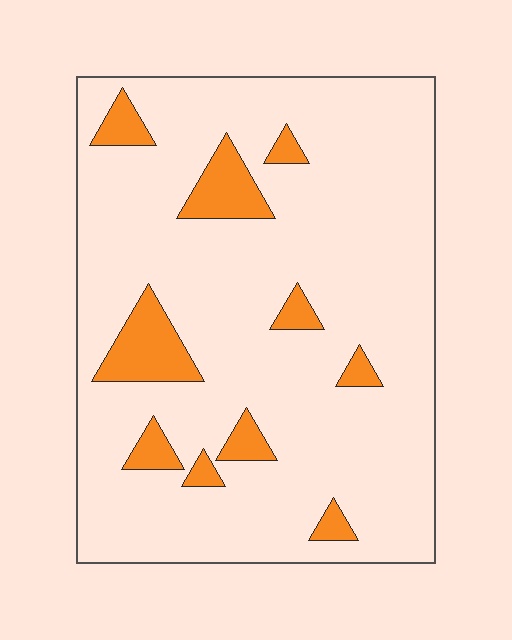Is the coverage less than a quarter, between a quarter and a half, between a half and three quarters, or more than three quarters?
Less than a quarter.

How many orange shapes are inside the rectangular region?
10.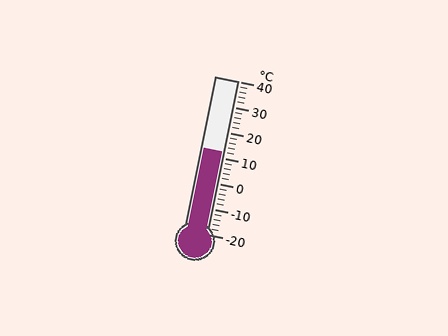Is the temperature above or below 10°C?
The temperature is above 10°C.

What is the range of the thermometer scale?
The thermometer scale ranges from -20°C to 40°C.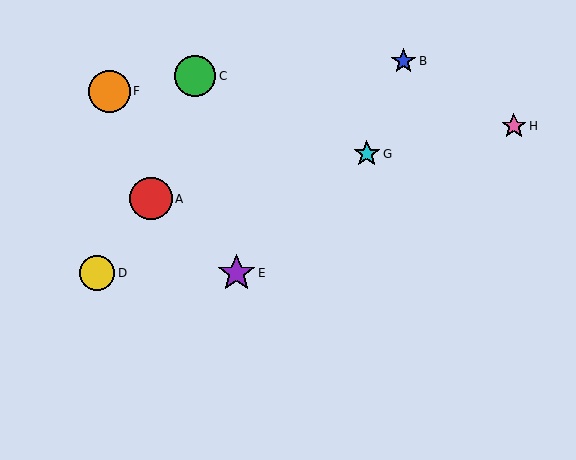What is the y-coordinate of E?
Object E is at y≈273.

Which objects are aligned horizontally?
Objects D, E are aligned horizontally.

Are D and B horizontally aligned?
No, D is at y≈273 and B is at y≈61.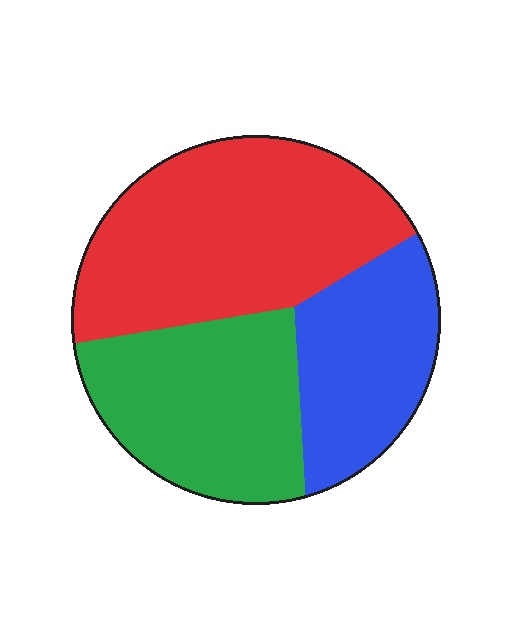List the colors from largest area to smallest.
From largest to smallest: red, green, blue.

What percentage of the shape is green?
Green covers around 30% of the shape.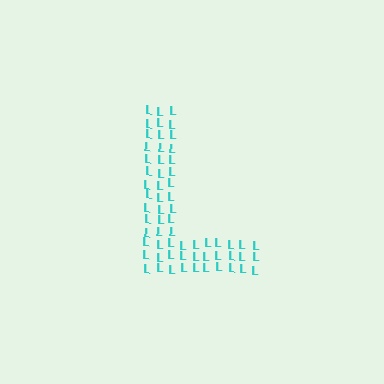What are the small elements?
The small elements are letter L's.